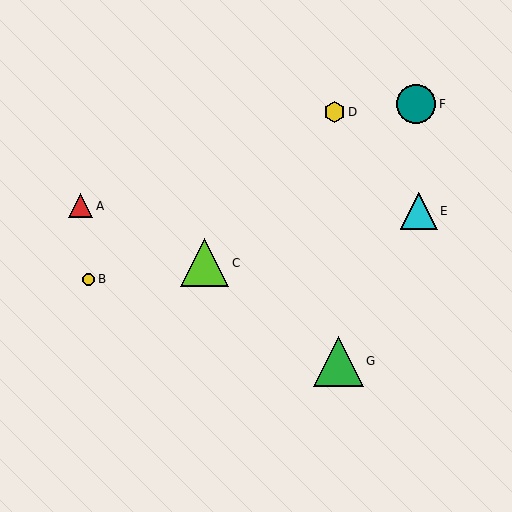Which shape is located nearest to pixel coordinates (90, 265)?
The yellow circle (labeled B) at (89, 279) is nearest to that location.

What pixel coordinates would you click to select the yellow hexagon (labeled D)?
Click at (334, 112) to select the yellow hexagon D.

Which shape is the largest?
The green triangle (labeled G) is the largest.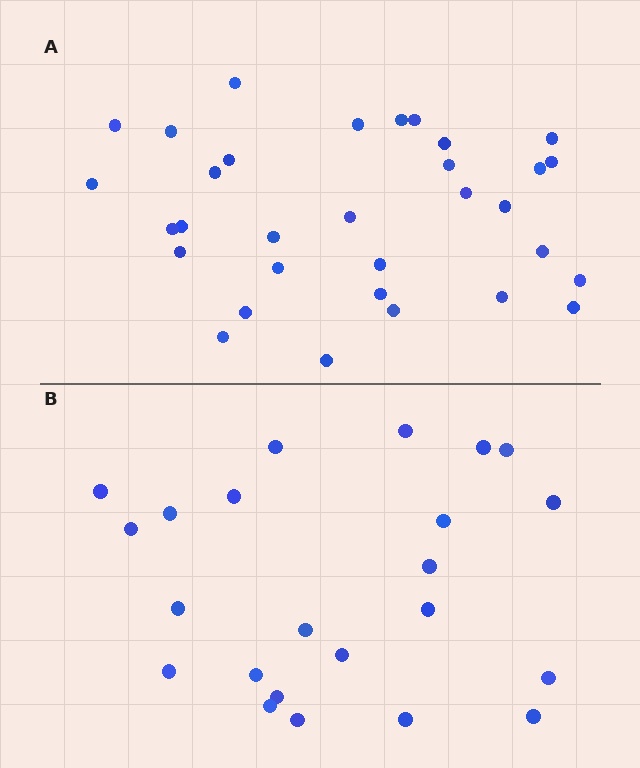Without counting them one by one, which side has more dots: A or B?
Region A (the top region) has more dots.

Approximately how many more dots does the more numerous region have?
Region A has roughly 8 or so more dots than region B.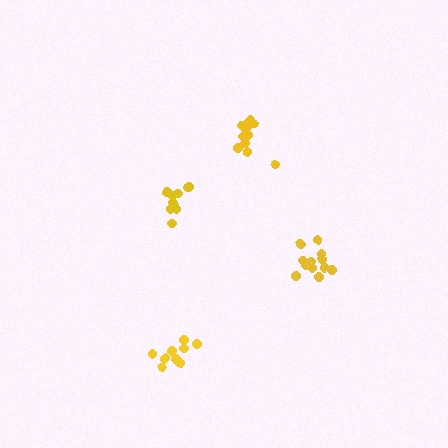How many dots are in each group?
Group 1: 13 dots, Group 2: 9 dots, Group 3: 9 dots, Group 4: 12 dots (43 total).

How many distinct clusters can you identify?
There are 4 distinct clusters.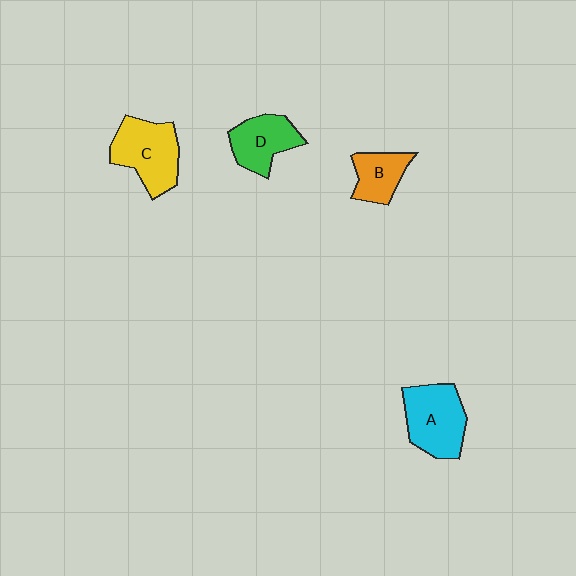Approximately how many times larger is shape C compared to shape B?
Approximately 1.7 times.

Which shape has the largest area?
Shape C (yellow).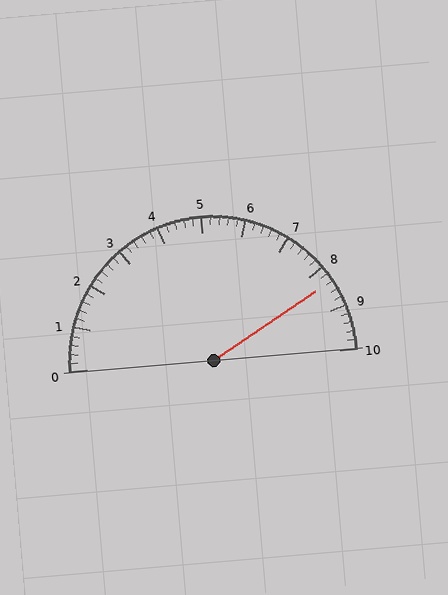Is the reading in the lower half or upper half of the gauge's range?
The reading is in the upper half of the range (0 to 10).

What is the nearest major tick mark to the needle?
The nearest major tick mark is 8.